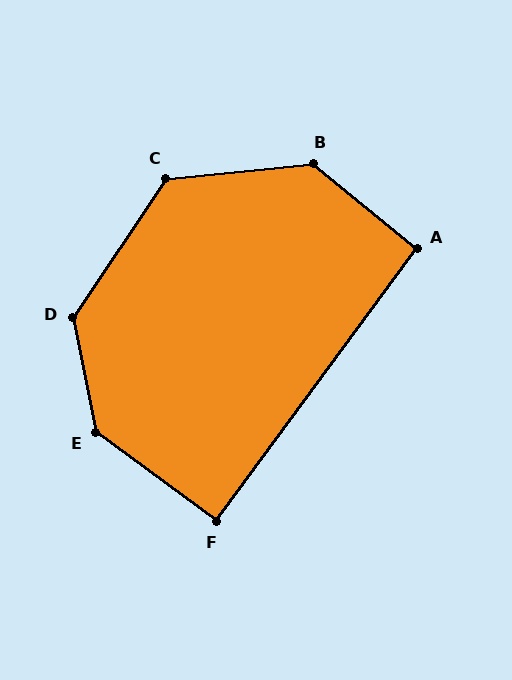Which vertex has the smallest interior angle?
F, at approximately 90 degrees.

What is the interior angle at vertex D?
Approximately 135 degrees (obtuse).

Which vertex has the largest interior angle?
E, at approximately 138 degrees.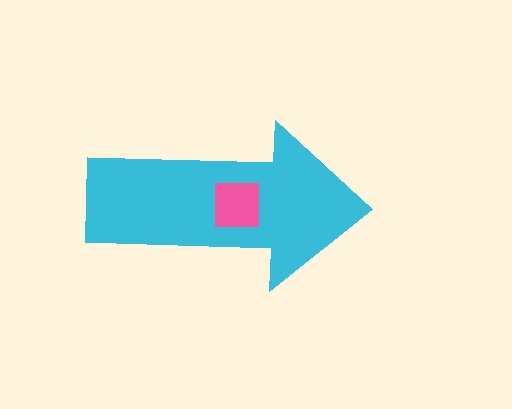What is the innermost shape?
The pink square.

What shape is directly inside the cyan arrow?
The pink square.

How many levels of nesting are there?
2.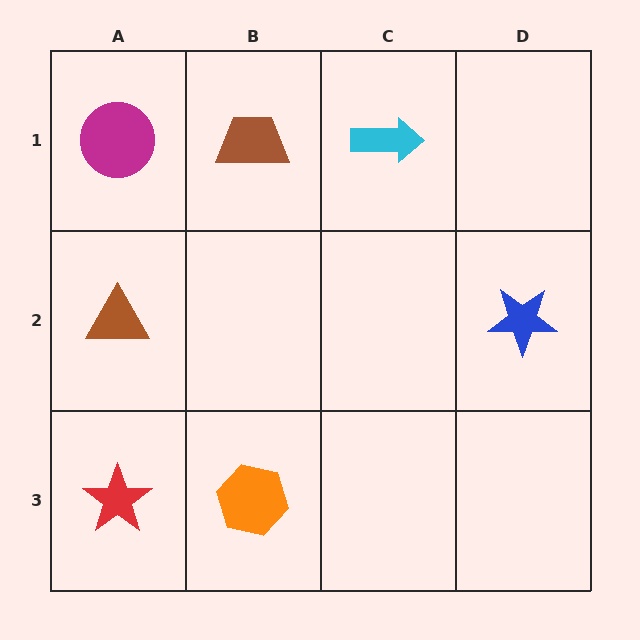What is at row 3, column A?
A red star.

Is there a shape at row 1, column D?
No, that cell is empty.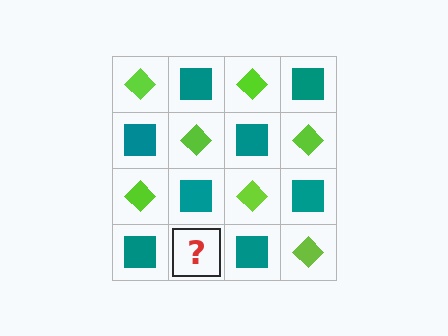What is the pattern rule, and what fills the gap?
The rule is that it alternates lime diamond and teal square in a checkerboard pattern. The gap should be filled with a lime diamond.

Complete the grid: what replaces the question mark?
The question mark should be replaced with a lime diamond.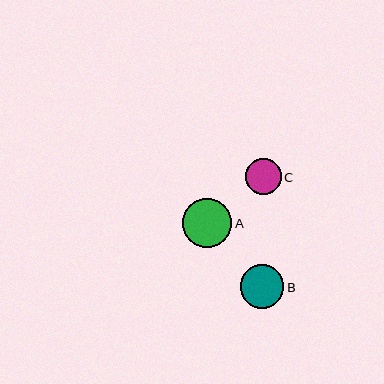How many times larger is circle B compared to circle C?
Circle B is approximately 1.2 times the size of circle C.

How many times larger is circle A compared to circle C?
Circle A is approximately 1.4 times the size of circle C.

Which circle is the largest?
Circle A is the largest with a size of approximately 49 pixels.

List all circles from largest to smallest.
From largest to smallest: A, B, C.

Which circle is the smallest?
Circle C is the smallest with a size of approximately 36 pixels.